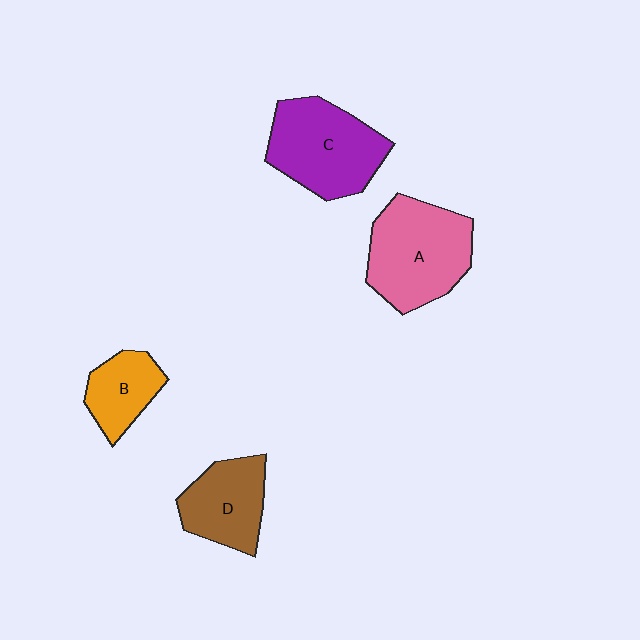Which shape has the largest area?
Shape A (pink).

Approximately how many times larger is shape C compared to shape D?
Approximately 1.4 times.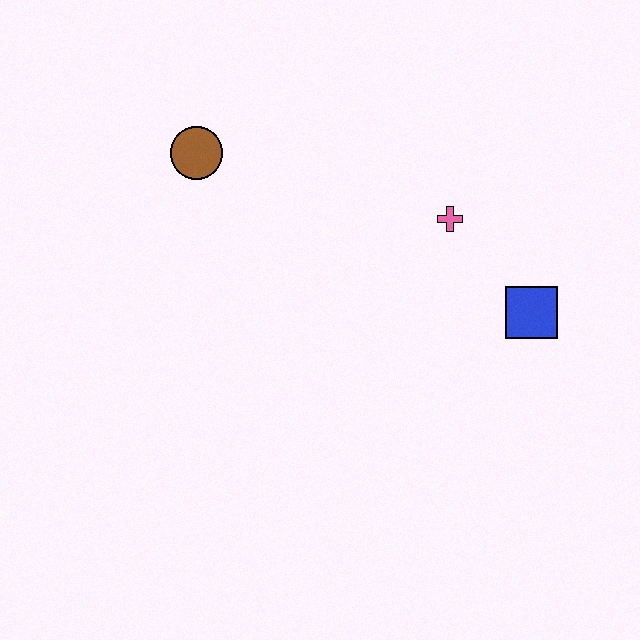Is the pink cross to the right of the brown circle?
Yes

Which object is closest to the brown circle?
The pink cross is closest to the brown circle.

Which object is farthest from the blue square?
The brown circle is farthest from the blue square.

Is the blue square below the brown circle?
Yes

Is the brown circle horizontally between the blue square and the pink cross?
No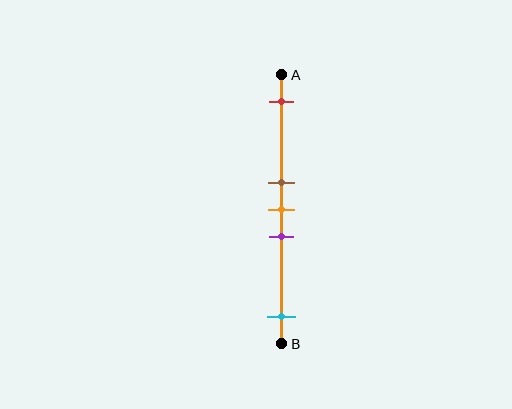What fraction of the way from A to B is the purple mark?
The purple mark is approximately 60% (0.6) of the way from A to B.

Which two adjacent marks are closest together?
The brown and orange marks are the closest adjacent pair.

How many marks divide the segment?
There are 5 marks dividing the segment.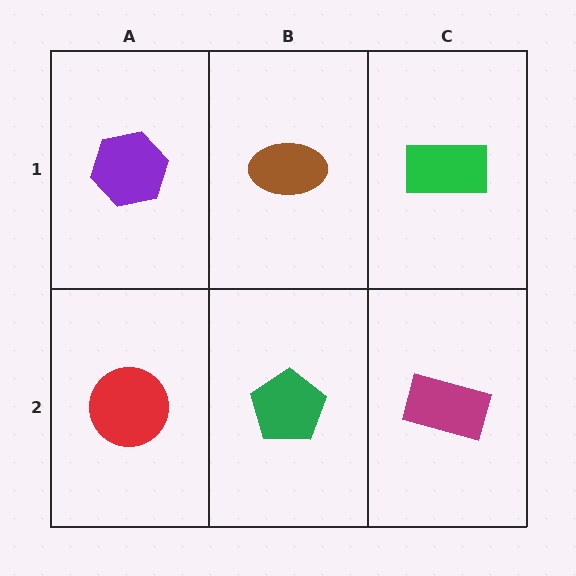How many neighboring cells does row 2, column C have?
2.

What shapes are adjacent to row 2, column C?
A green rectangle (row 1, column C), a green pentagon (row 2, column B).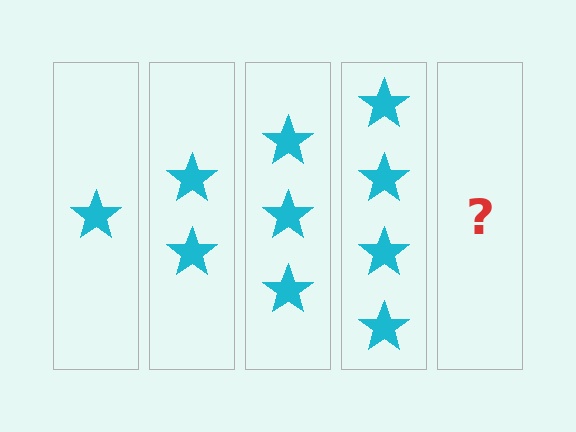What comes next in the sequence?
The next element should be 5 stars.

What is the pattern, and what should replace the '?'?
The pattern is that each step adds one more star. The '?' should be 5 stars.